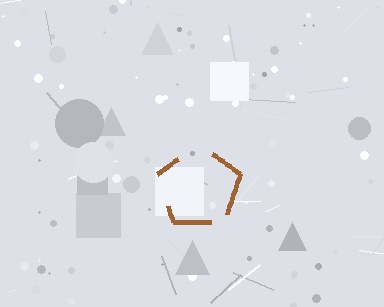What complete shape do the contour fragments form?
The contour fragments form a pentagon.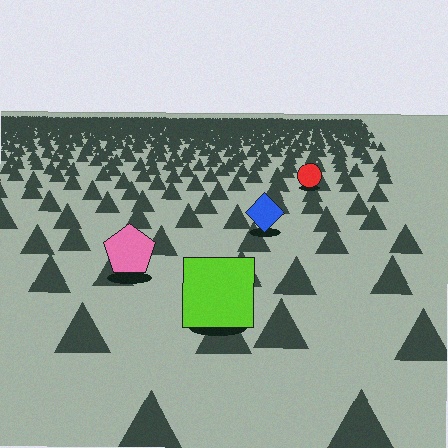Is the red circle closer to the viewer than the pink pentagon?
No. The pink pentagon is closer — you can tell from the texture gradient: the ground texture is coarser near it.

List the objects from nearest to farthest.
From nearest to farthest: the lime square, the pink pentagon, the blue diamond, the red circle.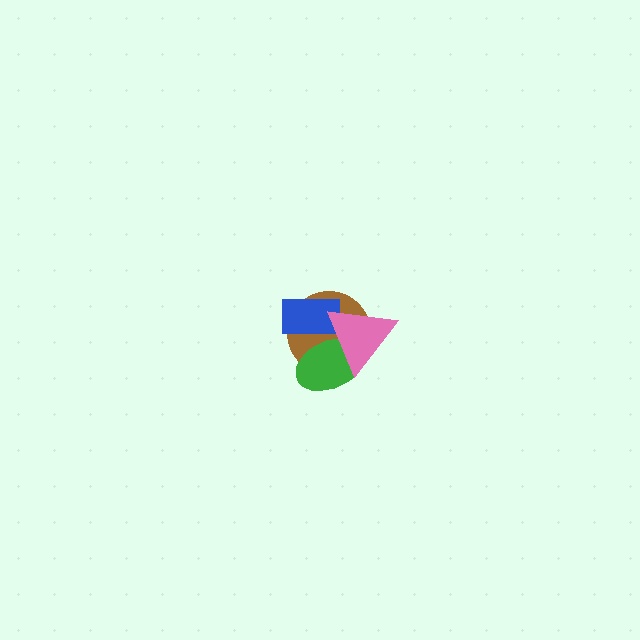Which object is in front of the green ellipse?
The pink triangle is in front of the green ellipse.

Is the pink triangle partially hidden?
No, no other shape covers it.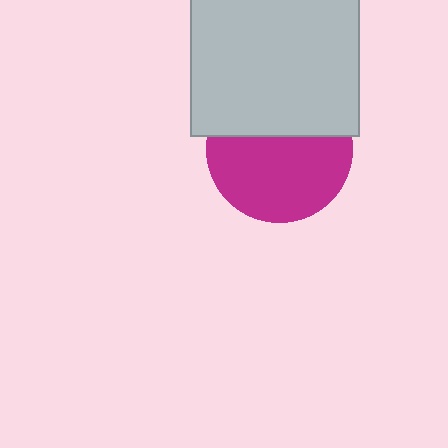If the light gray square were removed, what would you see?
You would see the complete magenta circle.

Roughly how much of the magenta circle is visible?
About half of it is visible (roughly 60%).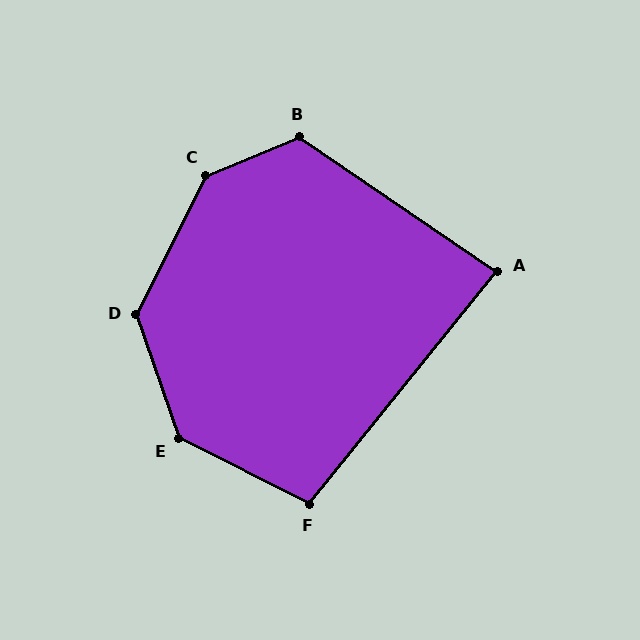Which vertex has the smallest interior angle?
A, at approximately 85 degrees.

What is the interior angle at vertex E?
Approximately 136 degrees (obtuse).